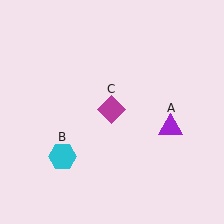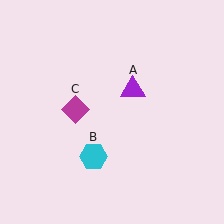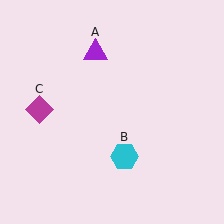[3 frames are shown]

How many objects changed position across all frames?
3 objects changed position: purple triangle (object A), cyan hexagon (object B), magenta diamond (object C).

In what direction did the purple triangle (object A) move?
The purple triangle (object A) moved up and to the left.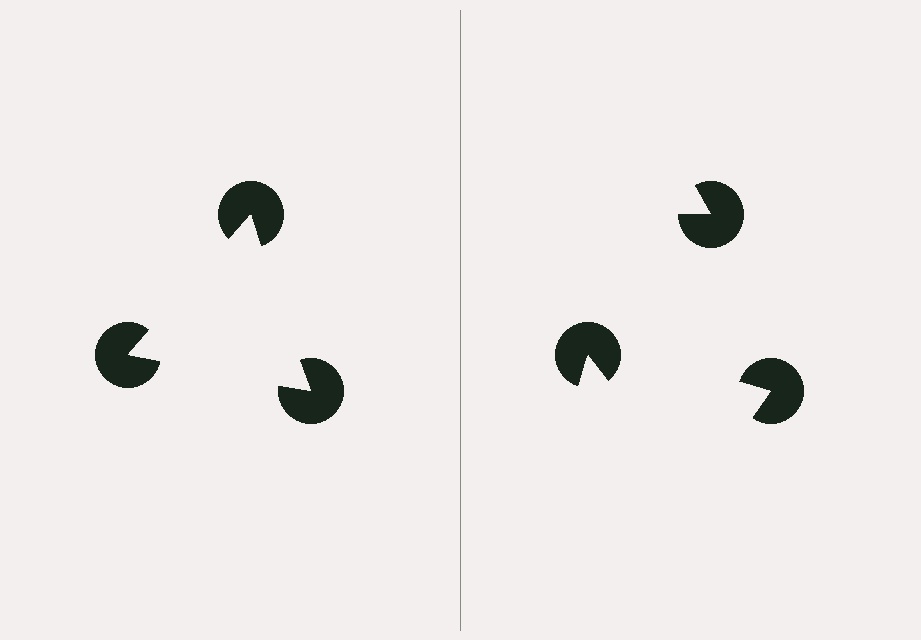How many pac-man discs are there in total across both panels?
6 — 3 on each side.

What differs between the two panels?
The pac-man discs are positioned identically on both sides; only the wedge orientations differ. On the left they align to a triangle; on the right they are misaligned.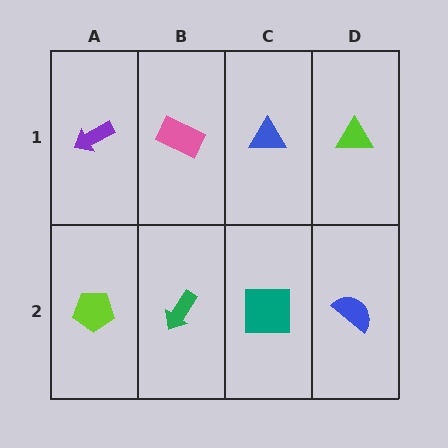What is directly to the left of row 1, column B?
A purple arrow.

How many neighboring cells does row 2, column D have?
2.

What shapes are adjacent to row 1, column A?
A lime pentagon (row 2, column A), a pink rectangle (row 1, column B).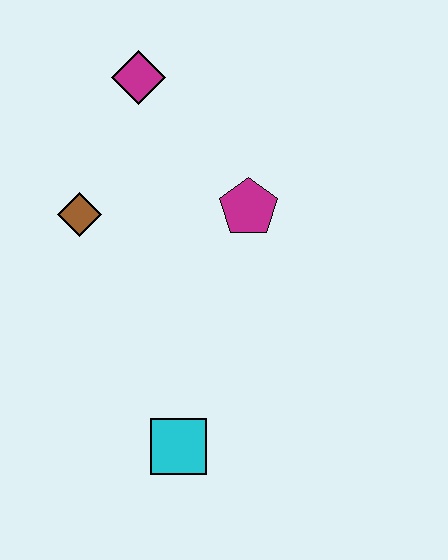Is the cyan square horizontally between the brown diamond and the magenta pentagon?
Yes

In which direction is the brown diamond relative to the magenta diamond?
The brown diamond is below the magenta diamond.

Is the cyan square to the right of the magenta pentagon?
No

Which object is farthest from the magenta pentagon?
The cyan square is farthest from the magenta pentagon.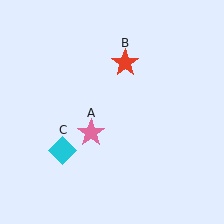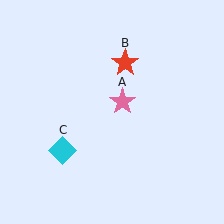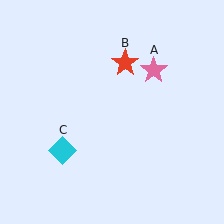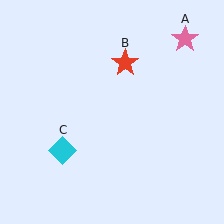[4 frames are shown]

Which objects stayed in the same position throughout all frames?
Red star (object B) and cyan diamond (object C) remained stationary.